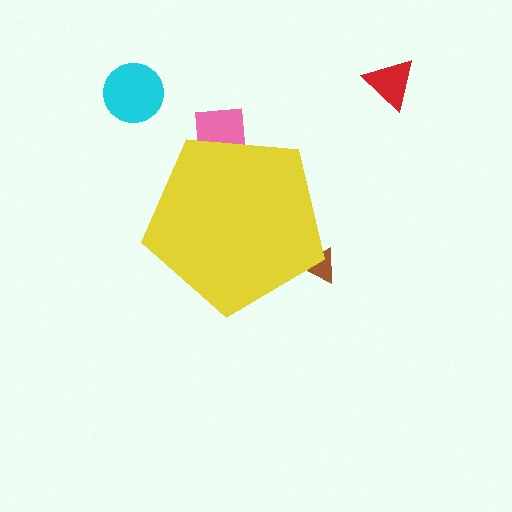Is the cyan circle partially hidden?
No, the cyan circle is fully visible.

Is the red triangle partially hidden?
No, the red triangle is fully visible.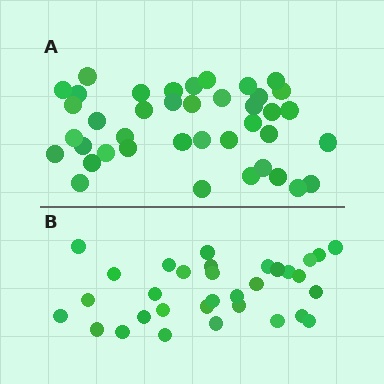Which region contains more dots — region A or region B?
Region A (the top region) has more dots.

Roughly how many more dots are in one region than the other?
Region A has roughly 8 or so more dots than region B.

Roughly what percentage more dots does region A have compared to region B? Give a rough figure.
About 25% more.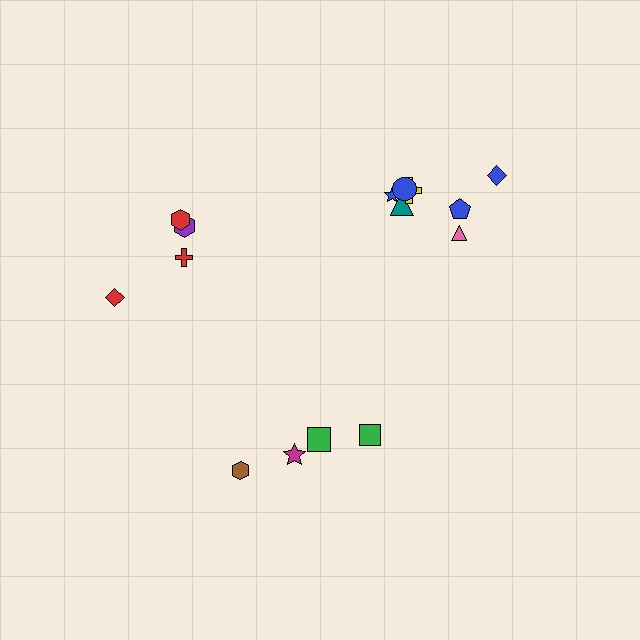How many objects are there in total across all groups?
There are 15 objects.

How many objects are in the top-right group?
There are 7 objects.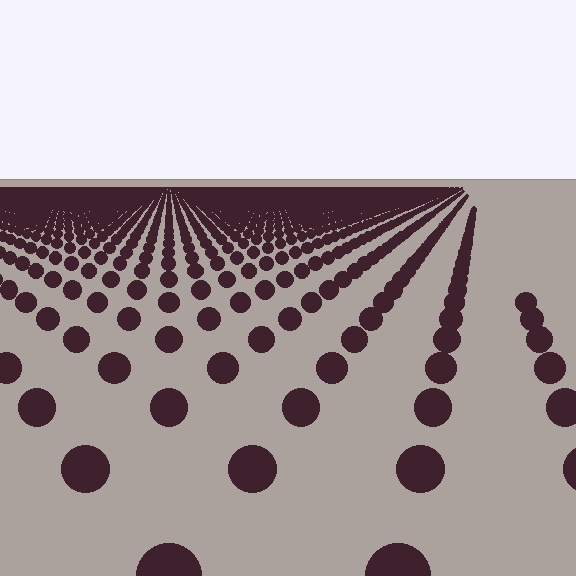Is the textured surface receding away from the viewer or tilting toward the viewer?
The surface is receding away from the viewer. Texture elements get smaller and denser toward the top.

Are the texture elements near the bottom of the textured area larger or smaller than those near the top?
Larger. Near the bottom, elements are closer to the viewer and appear at a bigger on-screen size.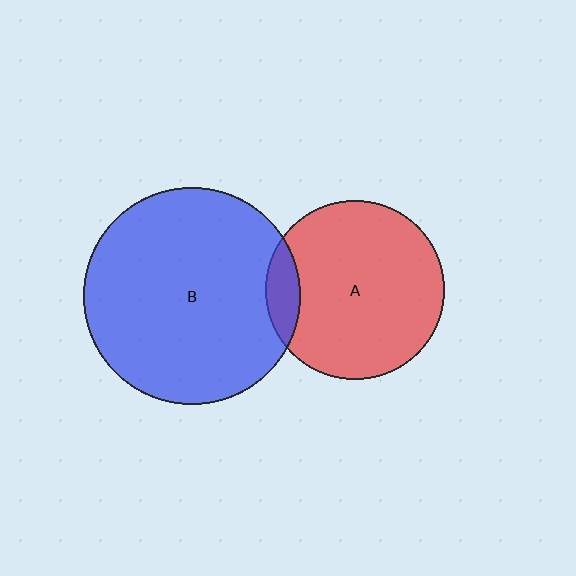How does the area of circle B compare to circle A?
Approximately 1.5 times.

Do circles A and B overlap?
Yes.